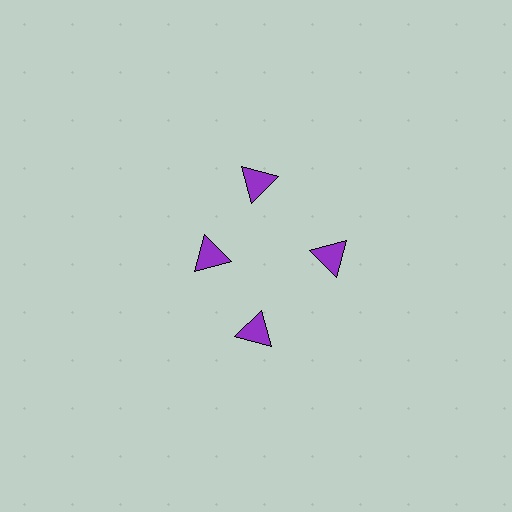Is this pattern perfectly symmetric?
No. The 4 purple triangles are arranged in a ring, but one element near the 9 o'clock position is pulled inward toward the center, breaking the 4-fold rotational symmetry.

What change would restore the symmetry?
The symmetry would be restored by moving it outward, back onto the ring so that all 4 triangles sit at equal angles and equal distance from the center.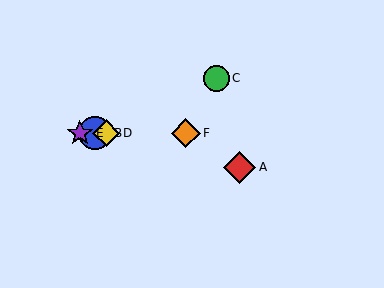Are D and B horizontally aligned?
Yes, both are at y≈133.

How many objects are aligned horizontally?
4 objects (B, D, E, F) are aligned horizontally.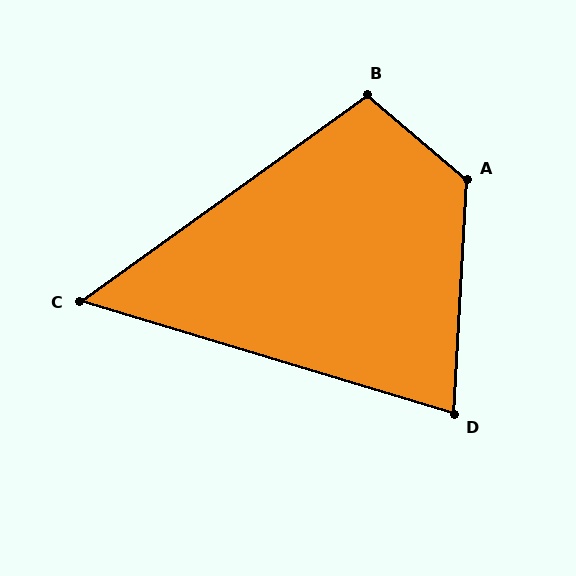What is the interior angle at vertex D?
Approximately 76 degrees (acute).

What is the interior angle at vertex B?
Approximately 104 degrees (obtuse).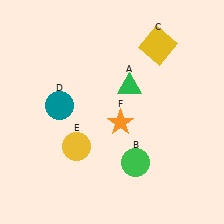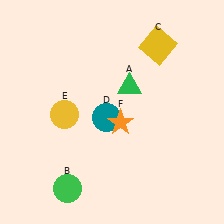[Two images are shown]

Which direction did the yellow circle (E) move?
The yellow circle (E) moved up.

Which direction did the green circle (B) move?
The green circle (B) moved left.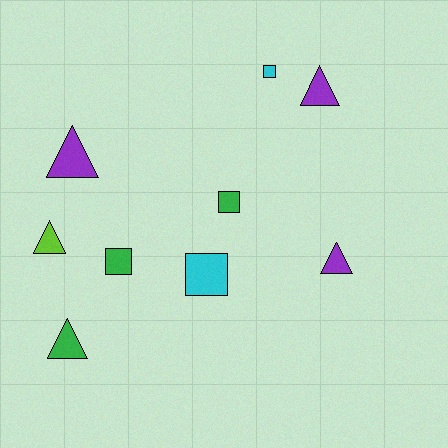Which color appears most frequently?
Green, with 3 objects.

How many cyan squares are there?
There are 2 cyan squares.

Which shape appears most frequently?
Triangle, with 5 objects.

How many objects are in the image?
There are 9 objects.